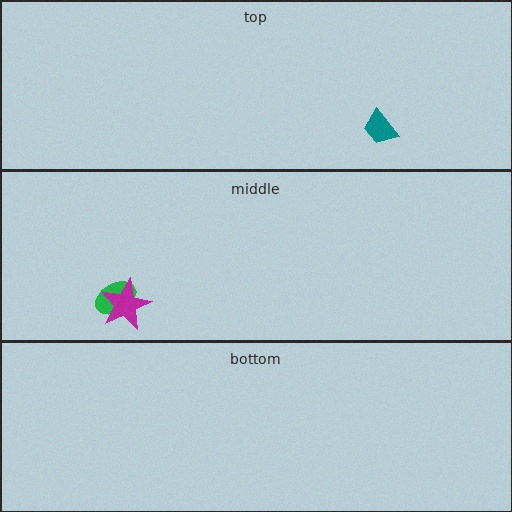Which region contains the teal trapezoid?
The top region.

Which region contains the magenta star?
The middle region.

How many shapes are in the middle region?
2.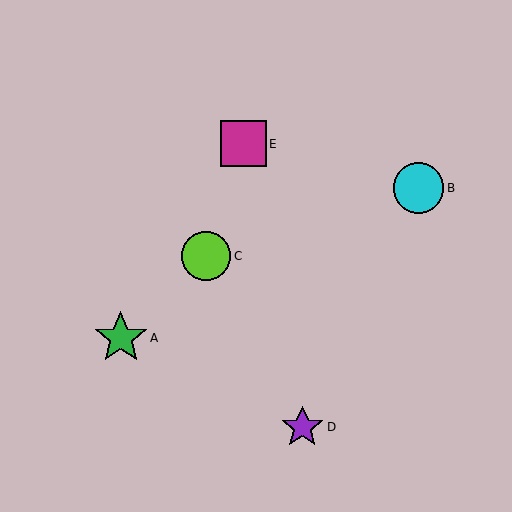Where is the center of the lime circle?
The center of the lime circle is at (206, 256).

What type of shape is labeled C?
Shape C is a lime circle.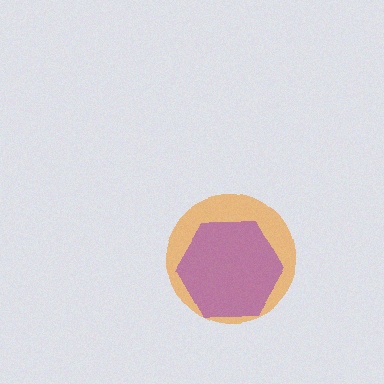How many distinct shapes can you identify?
There are 2 distinct shapes: an orange circle, a purple hexagon.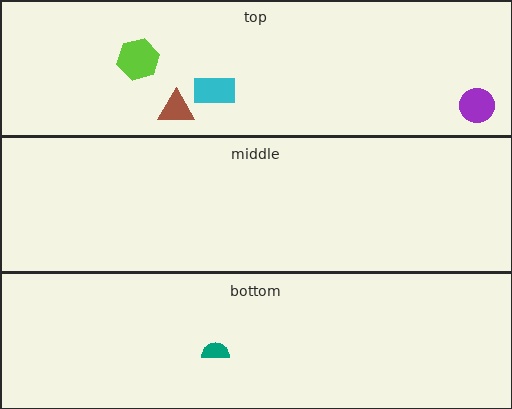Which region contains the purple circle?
The top region.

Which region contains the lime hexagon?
The top region.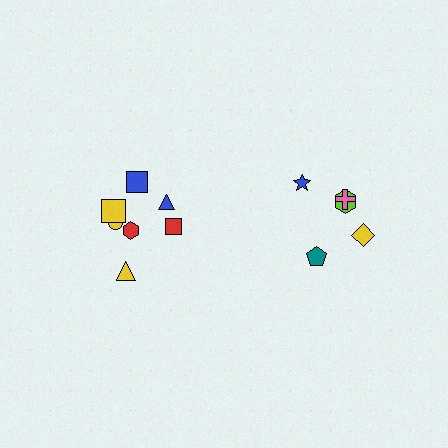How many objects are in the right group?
There are 5 objects.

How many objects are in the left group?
There are 7 objects.